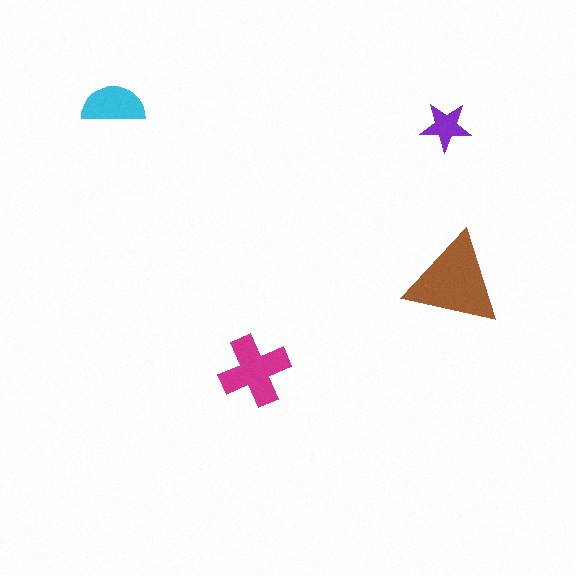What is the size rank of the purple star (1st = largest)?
4th.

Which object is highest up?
The cyan semicircle is topmost.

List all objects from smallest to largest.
The purple star, the cyan semicircle, the magenta cross, the brown triangle.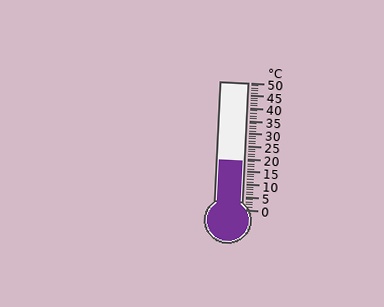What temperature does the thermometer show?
The thermometer shows approximately 19°C.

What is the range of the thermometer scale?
The thermometer scale ranges from 0°C to 50°C.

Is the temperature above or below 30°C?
The temperature is below 30°C.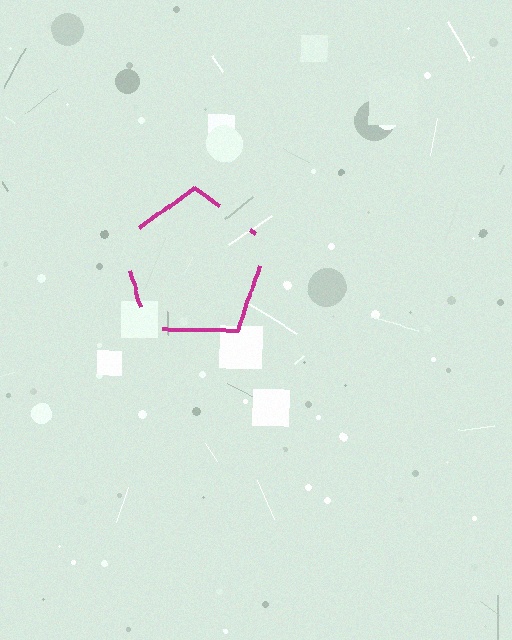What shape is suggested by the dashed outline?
The dashed outline suggests a pentagon.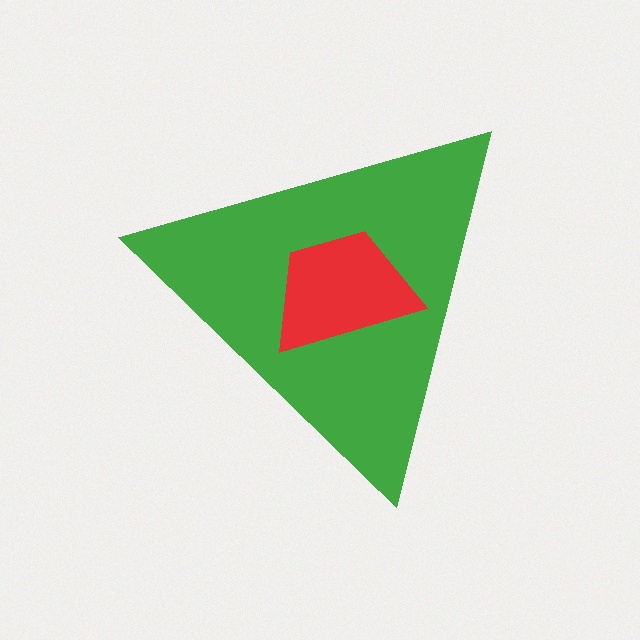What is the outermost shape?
The green triangle.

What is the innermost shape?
The red trapezoid.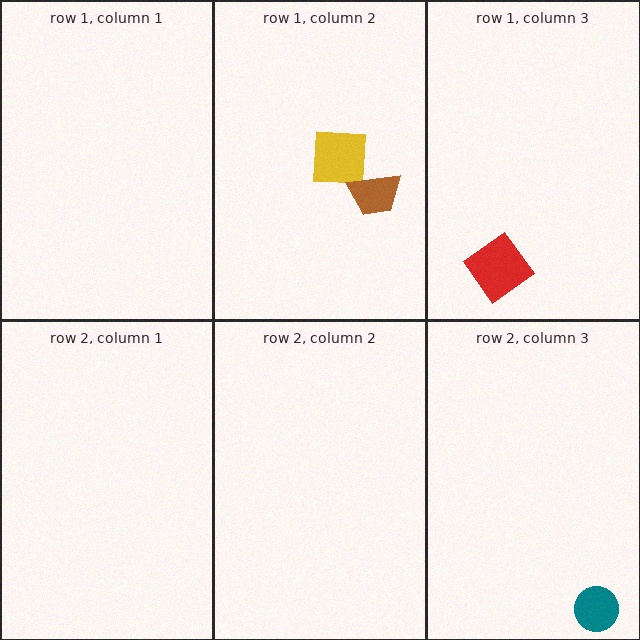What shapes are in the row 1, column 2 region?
The yellow square, the brown trapezoid.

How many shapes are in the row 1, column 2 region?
2.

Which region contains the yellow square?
The row 1, column 2 region.